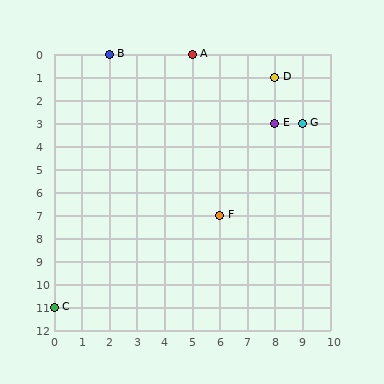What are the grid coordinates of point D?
Point D is at grid coordinates (8, 1).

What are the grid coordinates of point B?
Point B is at grid coordinates (2, 0).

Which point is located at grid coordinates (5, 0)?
Point A is at (5, 0).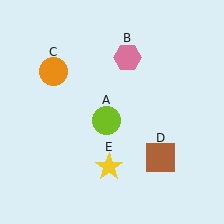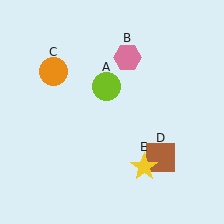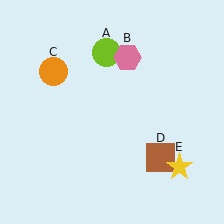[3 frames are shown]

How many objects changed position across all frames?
2 objects changed position: lime circle (object A), yellow star (object E).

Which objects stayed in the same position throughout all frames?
Pink hexagon (object B) and orange circle (object C) and brown square (object D) remained stationary.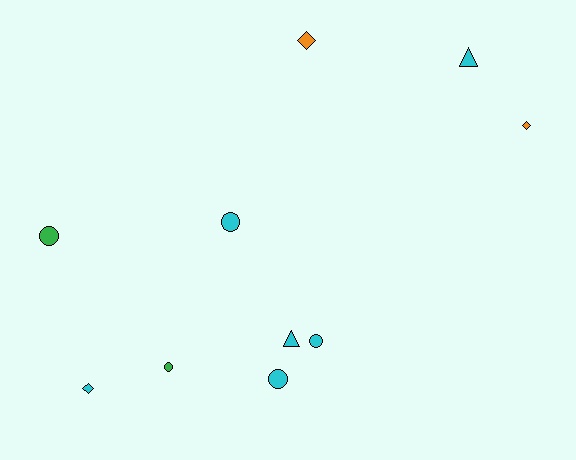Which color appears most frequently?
Cyan, with 6 objects.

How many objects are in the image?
There are 10 objects.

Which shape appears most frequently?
Circle, with 5 objects.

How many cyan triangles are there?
There are 2 cyan triangles.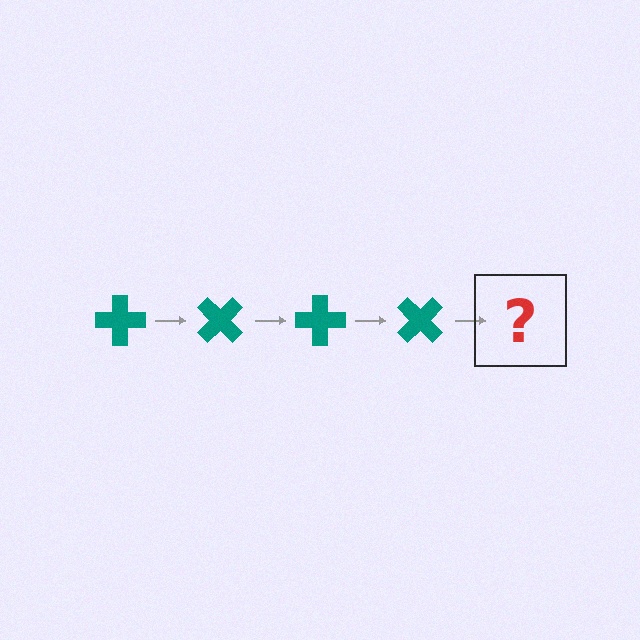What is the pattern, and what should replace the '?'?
The pattern is that the cross rotates 45 degrees each step. The '?' should be a teal cross rotated 180 degrees.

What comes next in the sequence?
The next element should be a teal cross rotated 180 degrees.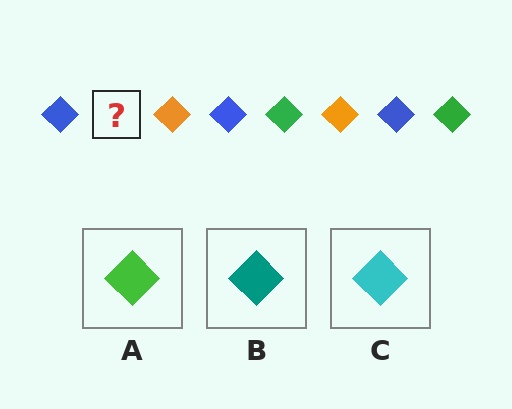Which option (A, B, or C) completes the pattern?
A.